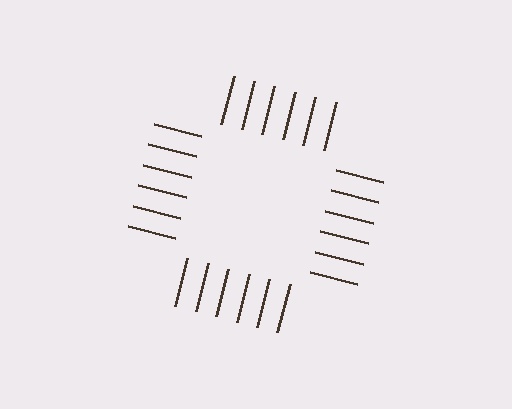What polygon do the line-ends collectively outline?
An illusory square — the line segments terminate on its edges but no continuous stroke is drawn.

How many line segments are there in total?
24 — 6 along each of the 4 edges.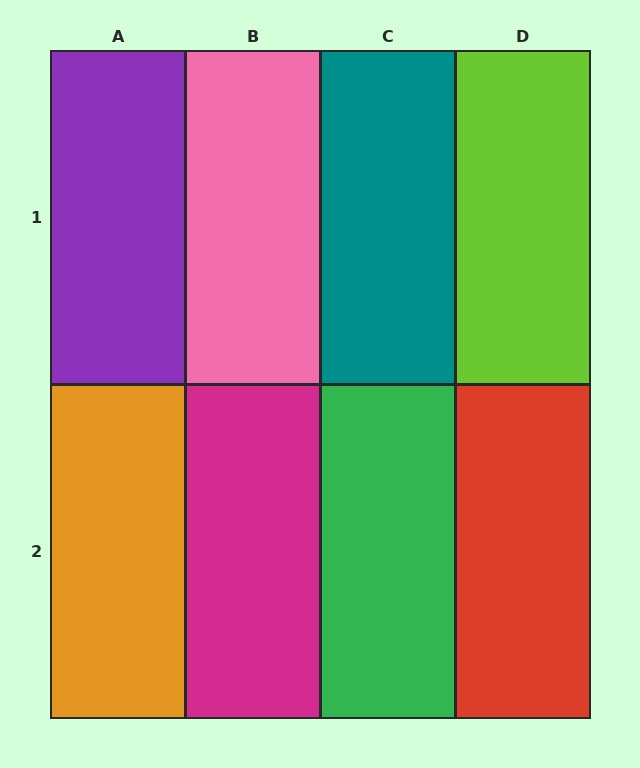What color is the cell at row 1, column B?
Pink.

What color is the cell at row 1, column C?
Teal.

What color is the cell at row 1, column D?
Lime.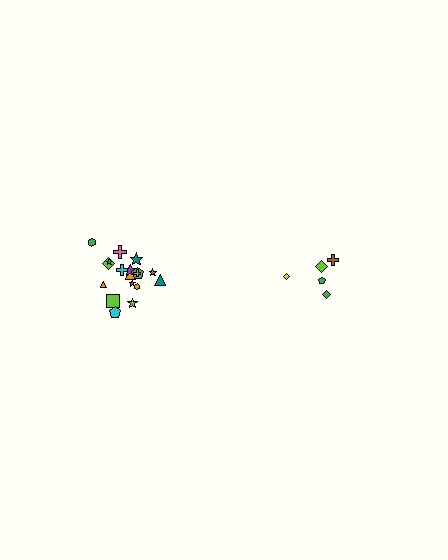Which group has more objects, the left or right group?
The left group.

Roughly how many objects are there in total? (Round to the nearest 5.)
Roughly 25 objects in total.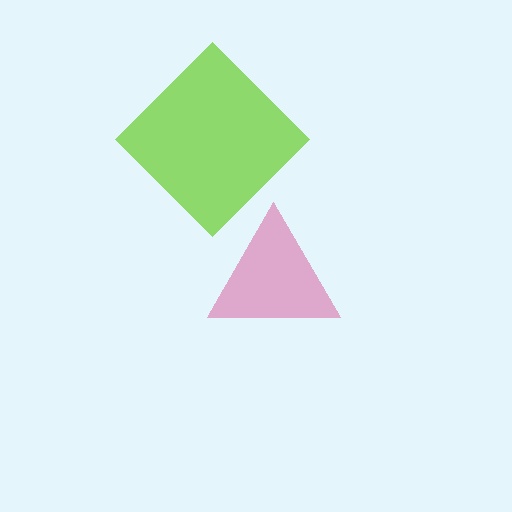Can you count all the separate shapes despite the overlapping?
Yes, there are 2 separate shapes.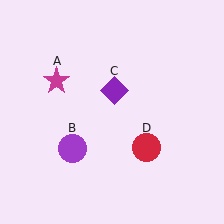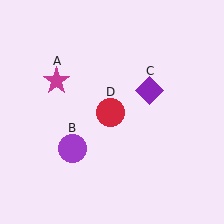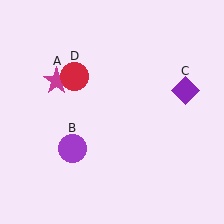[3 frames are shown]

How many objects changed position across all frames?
2 objects changed position: purple diamond (object C), red circle (object D).